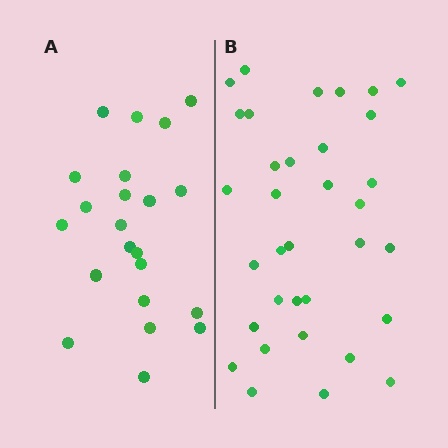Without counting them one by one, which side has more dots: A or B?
Region B (the right region) has more dots.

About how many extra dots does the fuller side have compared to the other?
Region B has roughly 12 or so more dots than region A.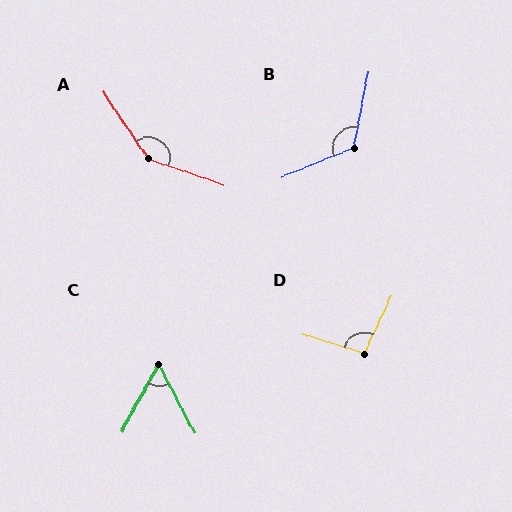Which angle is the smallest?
C, at approximately 57 degrees.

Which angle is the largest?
A, at approximately 143 degrees.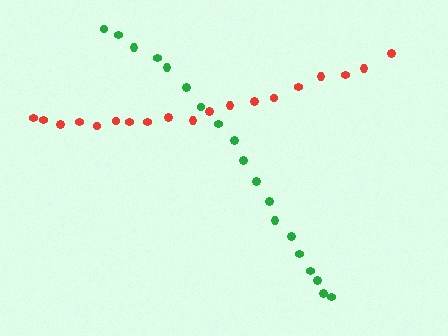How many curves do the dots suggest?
There are 2 distinct paths.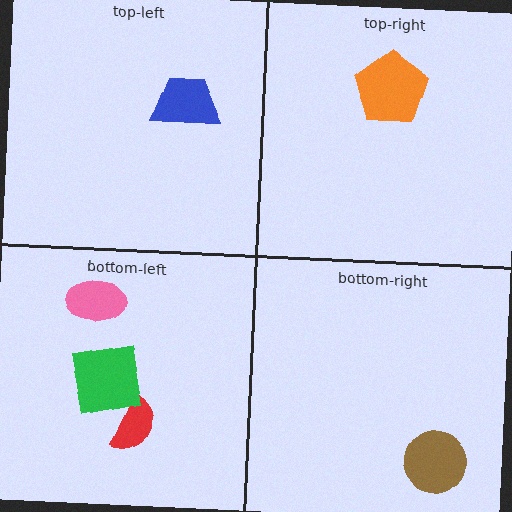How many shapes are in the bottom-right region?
1.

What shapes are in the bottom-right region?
The brown circle.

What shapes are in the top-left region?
The blue trapezoid.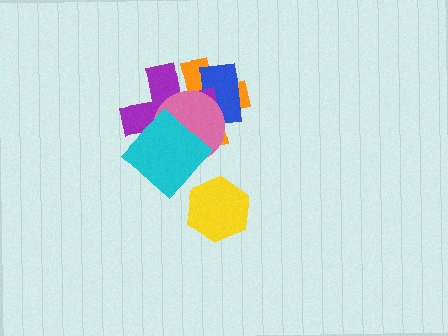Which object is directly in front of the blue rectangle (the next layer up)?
The purple cross is directly in front of the blue rectangle.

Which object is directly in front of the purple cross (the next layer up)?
The pink circle is directly in front of the purple cross.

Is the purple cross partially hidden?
Yes, it is partially covered by another shape.